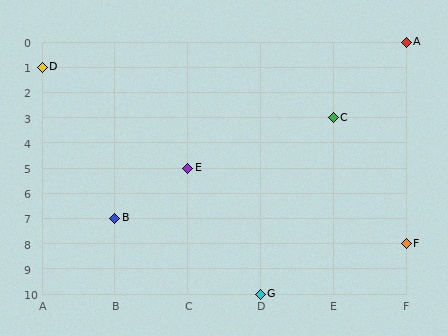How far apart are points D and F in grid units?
Points D and F are 5 columns and 7 rows apart (about 8.6 grid units diagonally).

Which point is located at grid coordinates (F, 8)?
Point F is at (F, 8).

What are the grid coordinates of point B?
Point B is at grid coordinates (B, 7).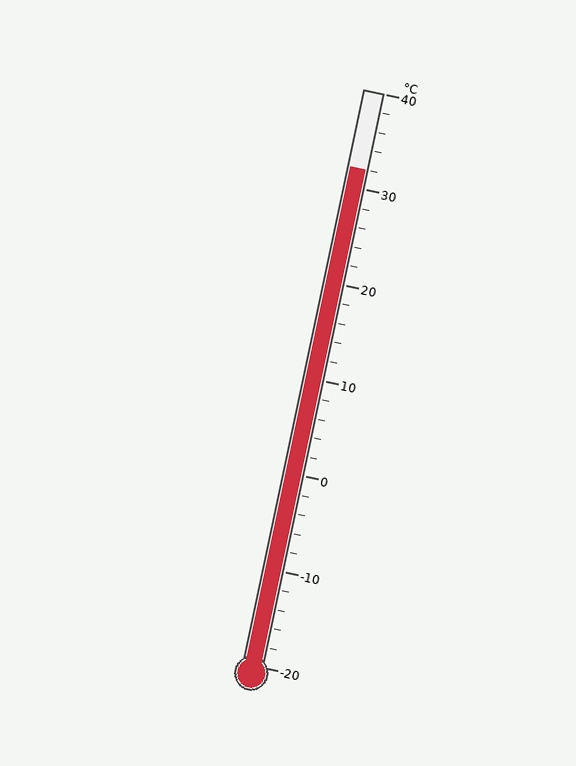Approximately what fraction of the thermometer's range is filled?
The thermometer is filled to approximately 85% of its range.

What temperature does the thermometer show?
The thermometer shows approximately 32°C.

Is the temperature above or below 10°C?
The temperature is above 10°C.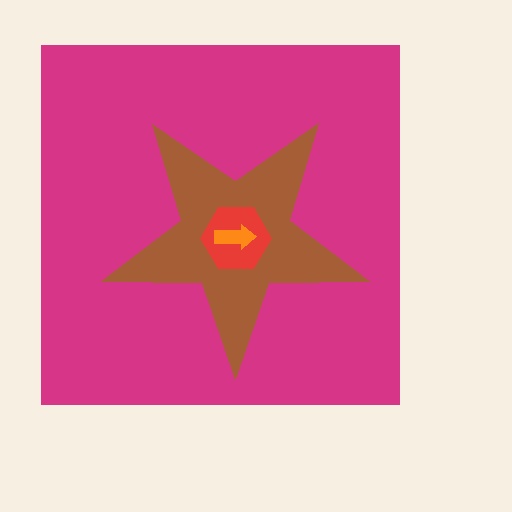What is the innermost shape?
The orange arrow.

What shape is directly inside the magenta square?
The brown star.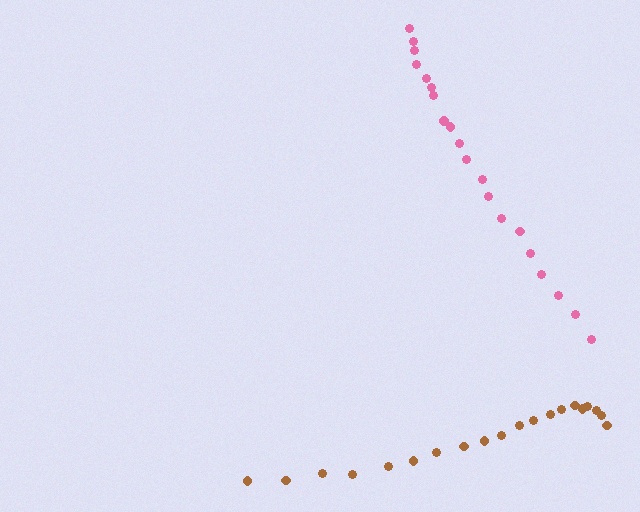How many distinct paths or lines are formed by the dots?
There are 2 distinct paths.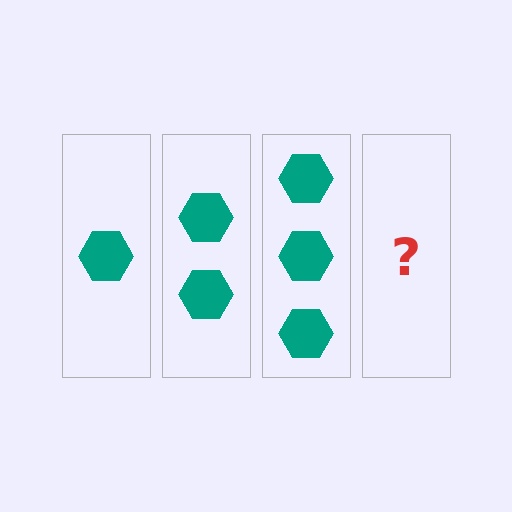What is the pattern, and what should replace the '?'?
The pattern is that each step adds one more hexagon. The '?' should be 4 hexagons.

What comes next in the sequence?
The next element should be 4 hexagons.